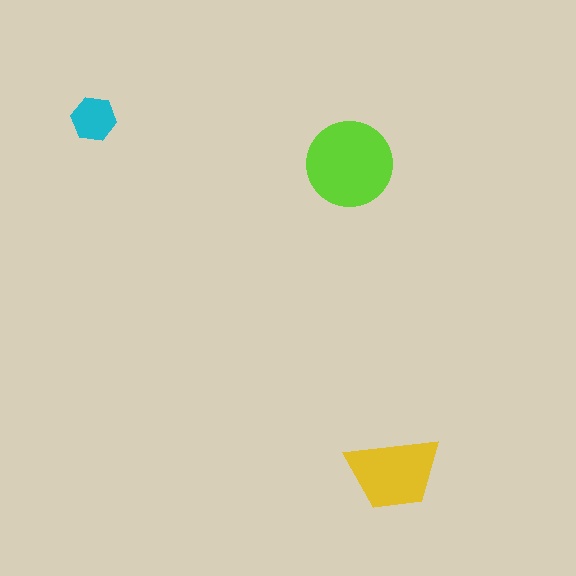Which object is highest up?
The cyan hexagon is topmost.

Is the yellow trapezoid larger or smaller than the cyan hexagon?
Larger.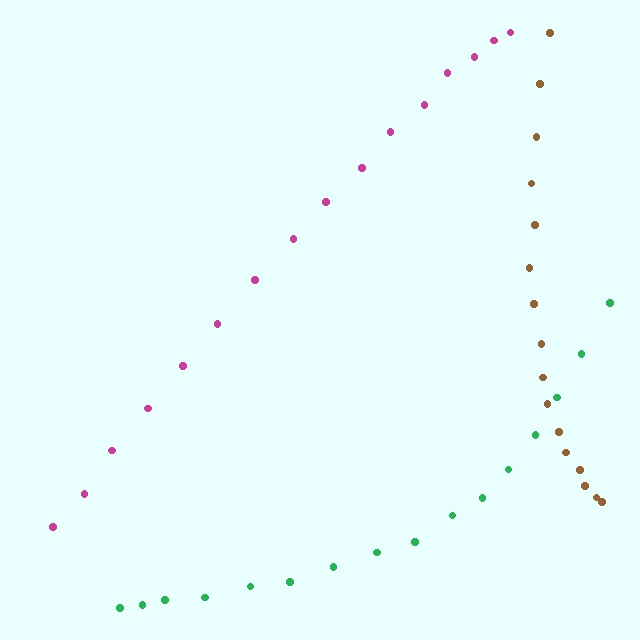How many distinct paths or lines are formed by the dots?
There are 3 distinct paths.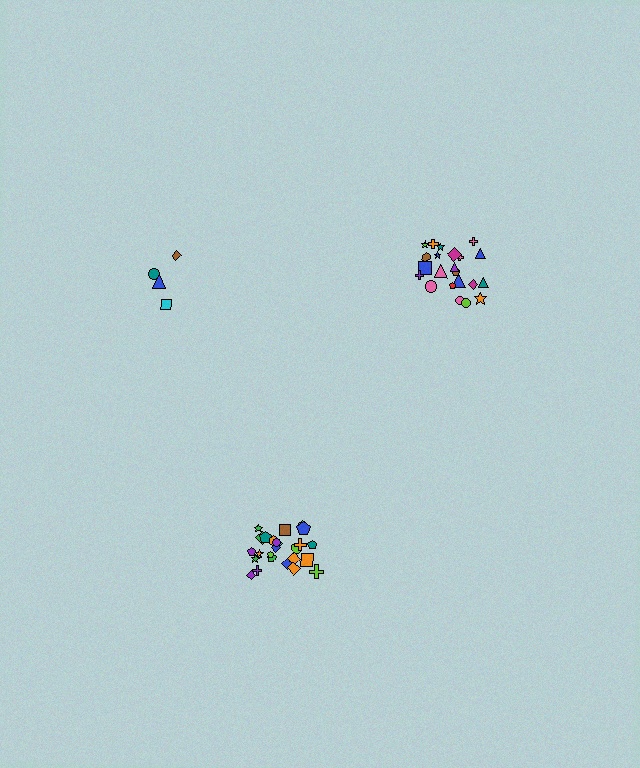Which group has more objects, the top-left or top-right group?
The top-right group.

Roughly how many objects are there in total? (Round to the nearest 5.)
Roughly 50 objects in total.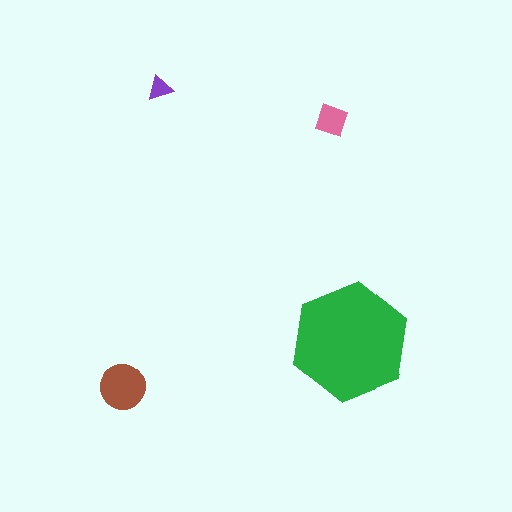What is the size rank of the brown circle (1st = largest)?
2nd.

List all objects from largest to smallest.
The green hexagon, the brown circle, the pink square, the purple triangle.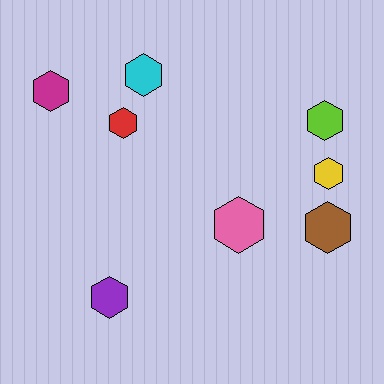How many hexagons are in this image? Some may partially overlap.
There are 8 hexagons.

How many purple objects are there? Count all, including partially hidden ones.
There is 1 purple object.